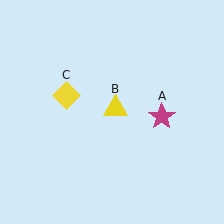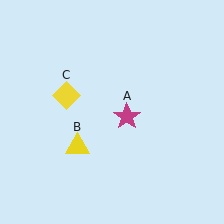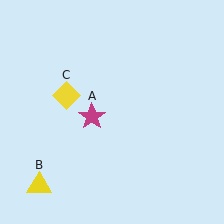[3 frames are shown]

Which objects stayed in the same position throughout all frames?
Yellow diamond (object C) remained stationary.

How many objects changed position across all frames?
2 objects changed position: magenta star (object A), yellow triangle (object B).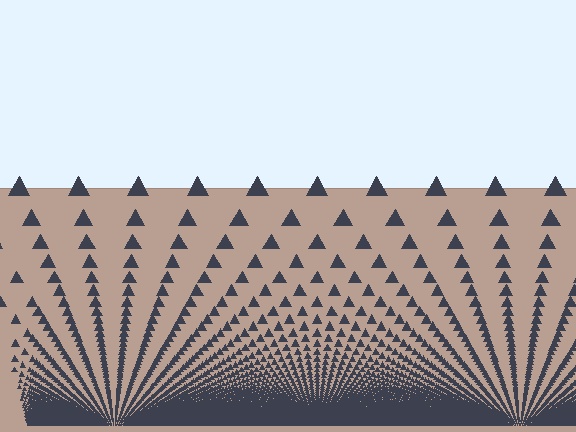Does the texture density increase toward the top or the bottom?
Density increases toward the bottom.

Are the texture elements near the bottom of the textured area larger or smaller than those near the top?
Smaller. The gradient is inverted — elements near the bottom are smaller and denser.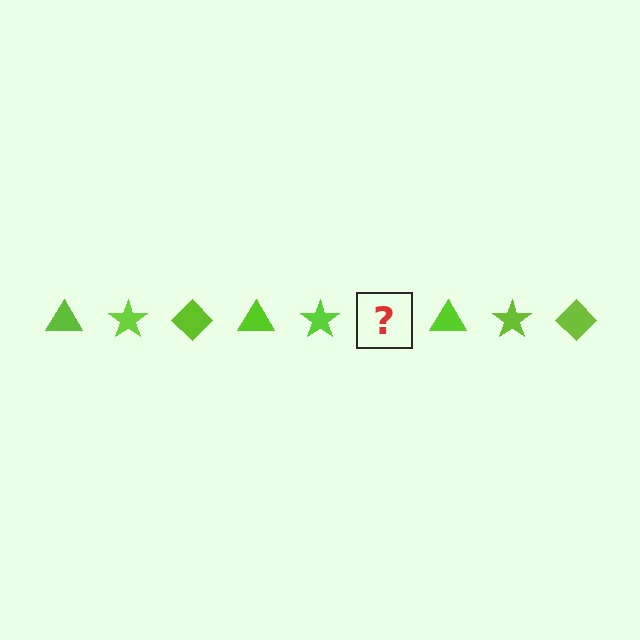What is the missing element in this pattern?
The missing element is a lime diamond.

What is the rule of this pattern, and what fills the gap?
The rule is that the pattern cycles through triangle, star, diamond shapes in lime. The gap should be filled with a lime diamond.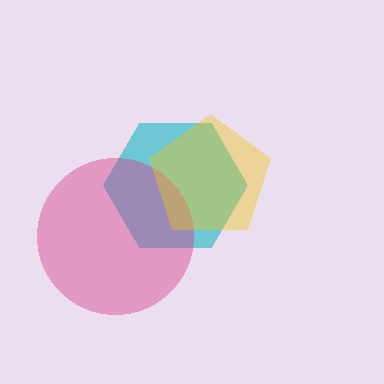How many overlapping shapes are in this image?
There are 3 overlapping shapes in the image.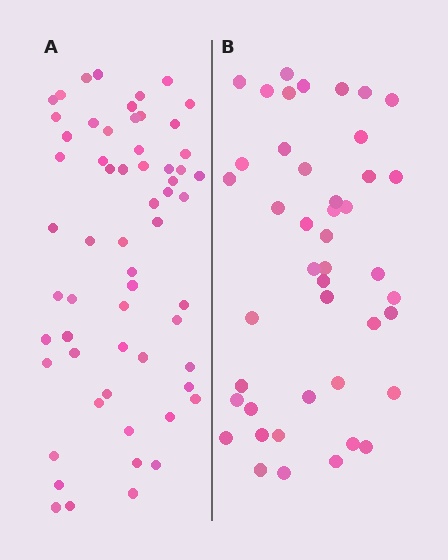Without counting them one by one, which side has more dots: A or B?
Region A (the left region) has more dots.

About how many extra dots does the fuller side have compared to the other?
Region A has approximately 15 more dots than region B.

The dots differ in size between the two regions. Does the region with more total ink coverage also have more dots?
No. Region B has more total ink coverage because its dots are larger, but region A actually contains more individual dots. Total area can be misleading — the number of items is what matters here.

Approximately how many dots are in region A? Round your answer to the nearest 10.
About 60 dots.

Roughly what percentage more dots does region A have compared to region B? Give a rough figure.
About 35% more.